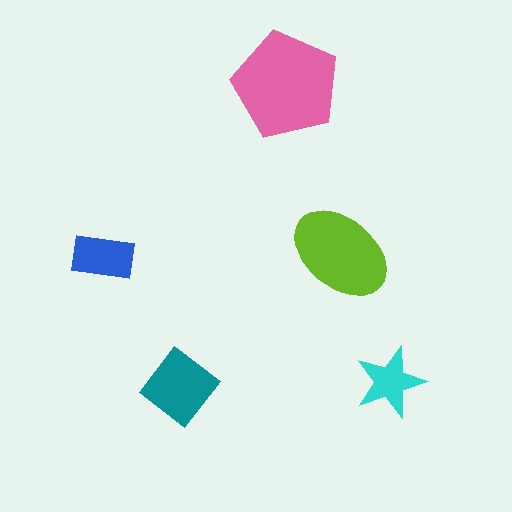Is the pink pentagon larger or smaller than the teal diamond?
Larger.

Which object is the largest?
The pink pentagon.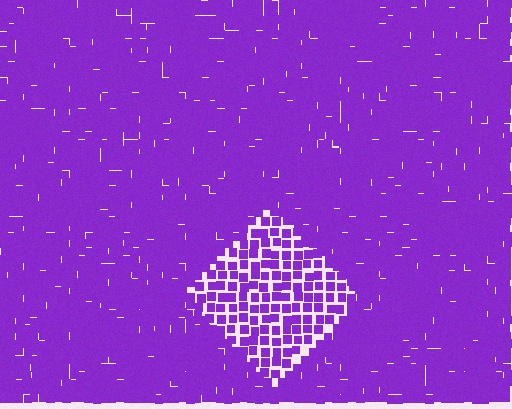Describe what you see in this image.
The image contains small purple elements arranged at two different densities. A diamond-shaped region is visible where the elements are less densely packed than the surrounding area.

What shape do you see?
I see a diamond.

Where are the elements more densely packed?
The elements are more densely packed outside the diamond boundary.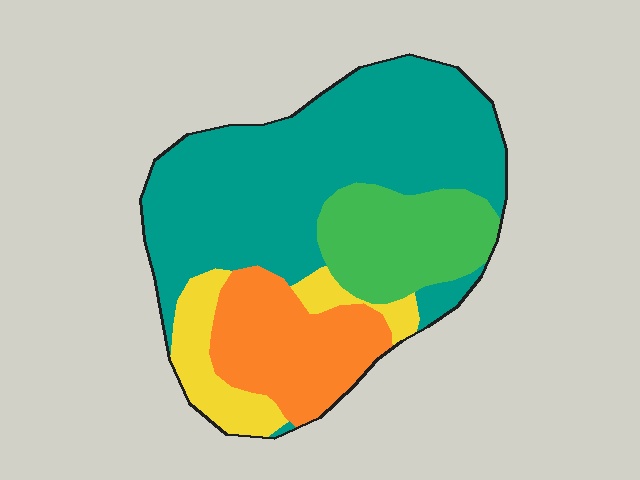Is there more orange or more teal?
Teal.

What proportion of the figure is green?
Green covers roughly 15% of the figure.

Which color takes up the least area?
Yellow, at roughly 10%.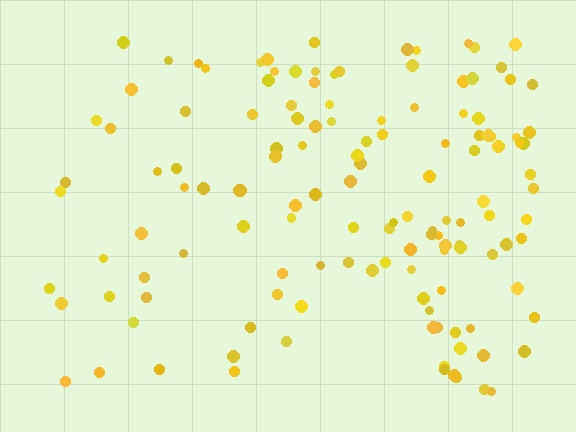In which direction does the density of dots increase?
From left to right, with the right side densest.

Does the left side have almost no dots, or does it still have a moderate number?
Still a moderate number, just noticeably fewer than the right.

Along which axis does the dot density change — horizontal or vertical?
Horizontal.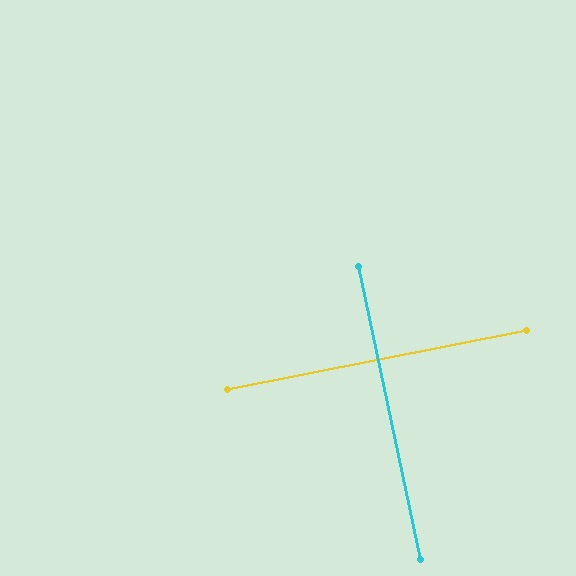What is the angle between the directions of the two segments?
Approximately 89 degrees.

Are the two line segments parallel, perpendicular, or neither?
Perpendicular — they meet at approximately 89°.